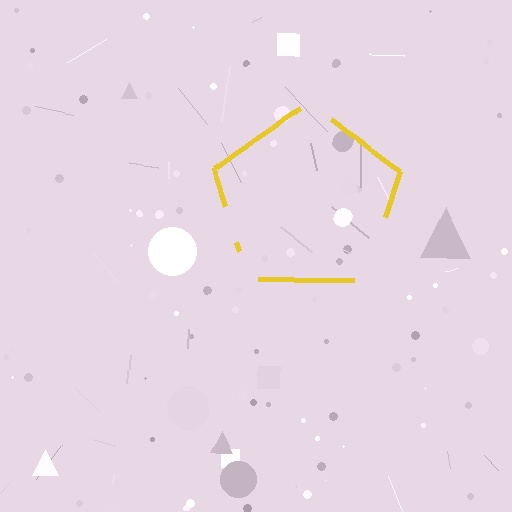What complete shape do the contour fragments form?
The contour fragments form a pentagon.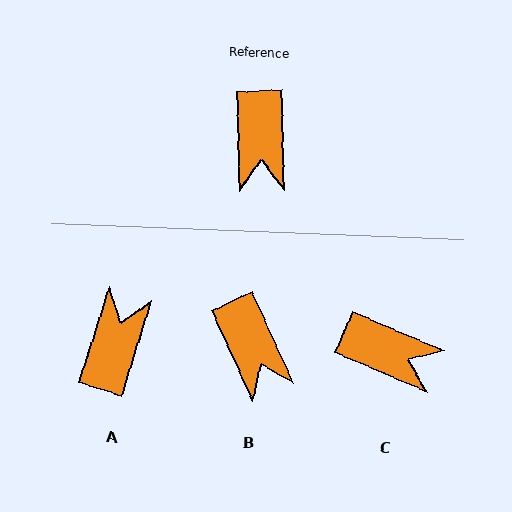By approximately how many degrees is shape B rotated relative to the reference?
Approximately 23 degrees counter-clockwise.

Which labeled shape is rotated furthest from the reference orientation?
A, about 161 degrees away.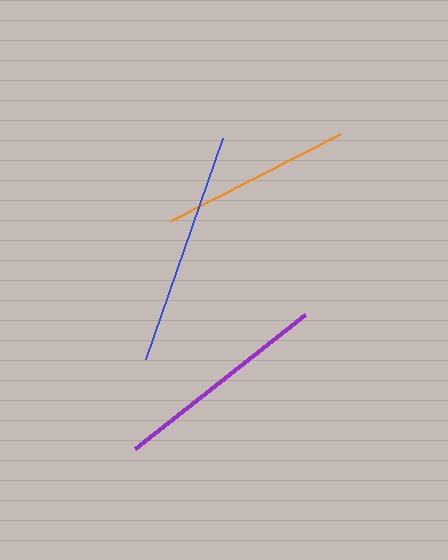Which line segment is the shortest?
The orange line is the shortest at approximately 191 pixels.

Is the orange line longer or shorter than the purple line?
The purple line is longer than the orange line.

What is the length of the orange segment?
The orange segment is approximately 191 pixels long.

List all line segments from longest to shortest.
From longest to shortest: blue, purple, orange.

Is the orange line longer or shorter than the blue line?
The blue line is longer than the orange line.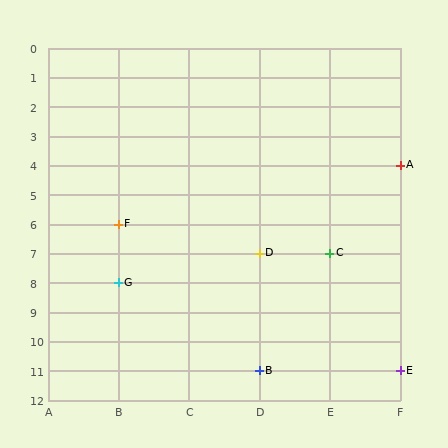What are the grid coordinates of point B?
Point B is at grid coordinates (D, 11).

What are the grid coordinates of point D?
Point D is at grid coordinates (D, 7).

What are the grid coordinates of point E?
Point E is at grid coordinates (F, 11).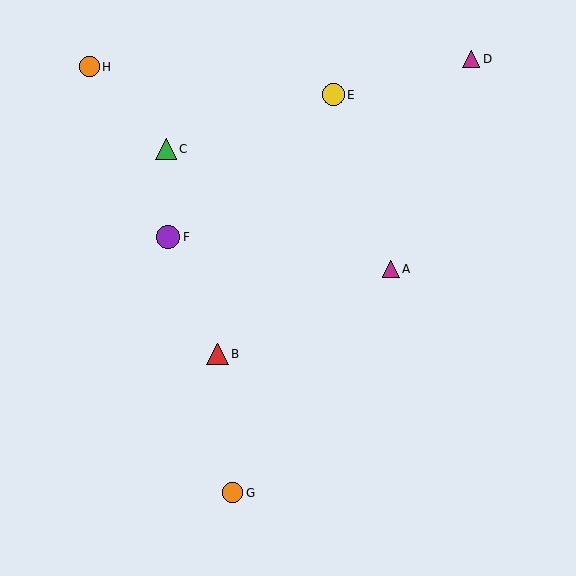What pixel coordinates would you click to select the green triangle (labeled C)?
Click at (166, 149) to select the green triangle C.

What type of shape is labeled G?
Shape G is an orange circle.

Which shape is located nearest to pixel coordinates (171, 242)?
The purple circle (labeled F) at (168, 237) is nearest to that location.